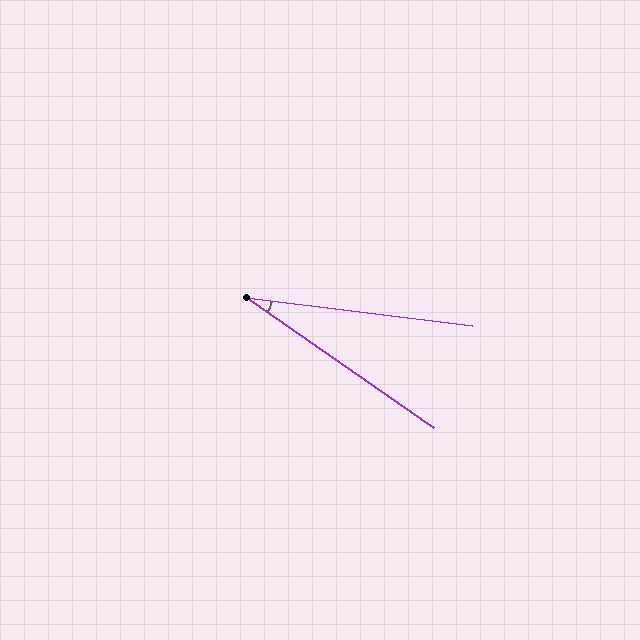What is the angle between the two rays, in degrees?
Approximately 28 degrees.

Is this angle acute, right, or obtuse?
It is acute.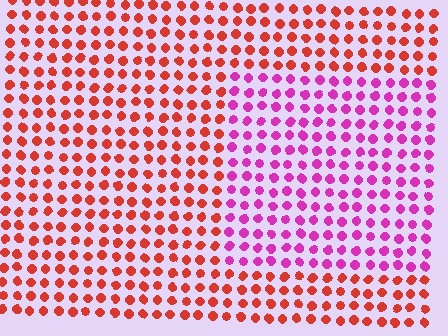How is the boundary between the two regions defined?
The boundary is defined purely by a slight shift in hue (about 51 degrees). Spacing, size, and orientation are identical on both sides.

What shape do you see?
I see a rectangle.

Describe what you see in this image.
The image is filled with small red elements in a uniform arrangement. A rectangle-shaped region is visible where the elements are tinted to a slightly different hue, forming a subtle color boundary.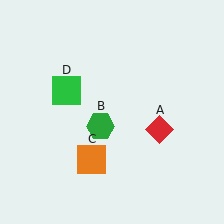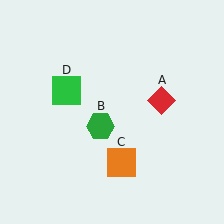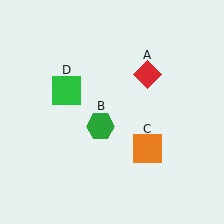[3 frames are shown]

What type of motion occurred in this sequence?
The red diamond (object A), orange square (object C) rotated counterclockwise around the center of the scene.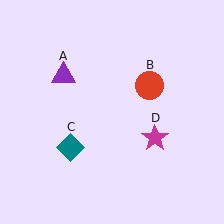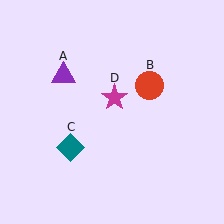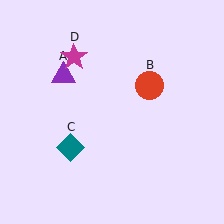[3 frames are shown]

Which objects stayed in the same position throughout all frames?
Purple triangle (object A) and red circle (object B) and teal diamond (object C) remained stationary.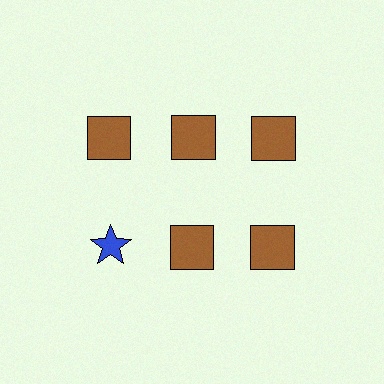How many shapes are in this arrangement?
There are 6 shapes arranged in a grid pattern.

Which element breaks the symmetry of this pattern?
The blue star in the second row, leftmost column breaks the symmetry. All other shapes are brown squares.